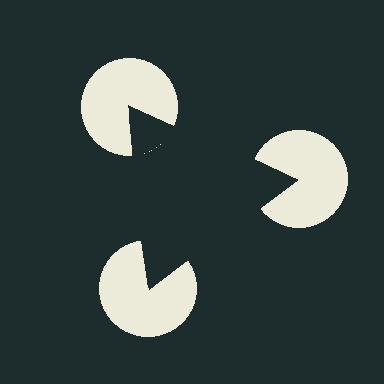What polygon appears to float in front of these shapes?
An illusory triangle — its edges are inferred from the aligned wedge cuts in the pac-man discs, not physically drawn.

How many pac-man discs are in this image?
There are 3 — one at each vertex of the illusory triangle.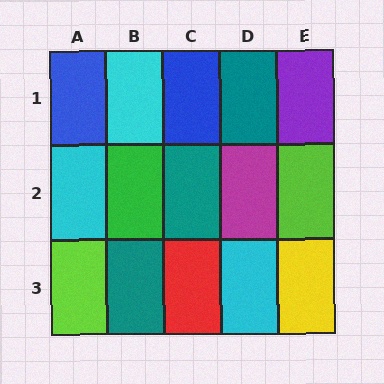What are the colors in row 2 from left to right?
Cyan, green, teal, magenta, lime.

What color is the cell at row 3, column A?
Lime.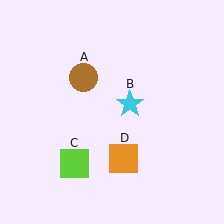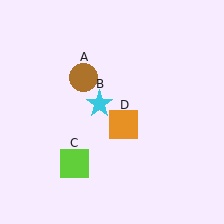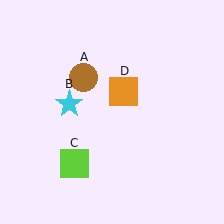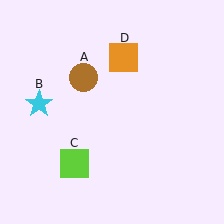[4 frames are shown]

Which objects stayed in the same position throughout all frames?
Brown circle (object A) and lime square (object C) remained stationary.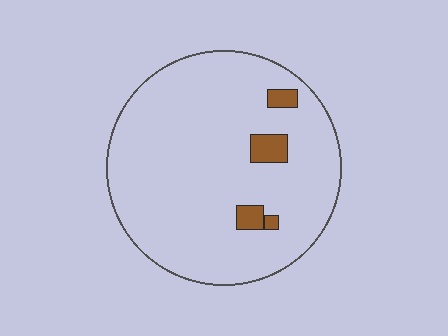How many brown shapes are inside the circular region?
4.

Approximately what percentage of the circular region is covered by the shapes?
Approximately 5%.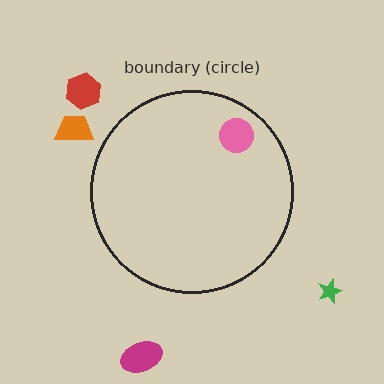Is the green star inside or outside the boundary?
Outside.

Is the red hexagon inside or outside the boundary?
Outside.